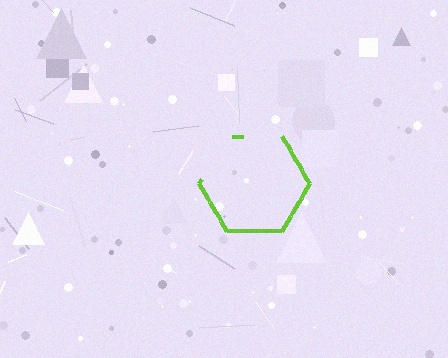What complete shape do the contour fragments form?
The contour fragments form a hexagon.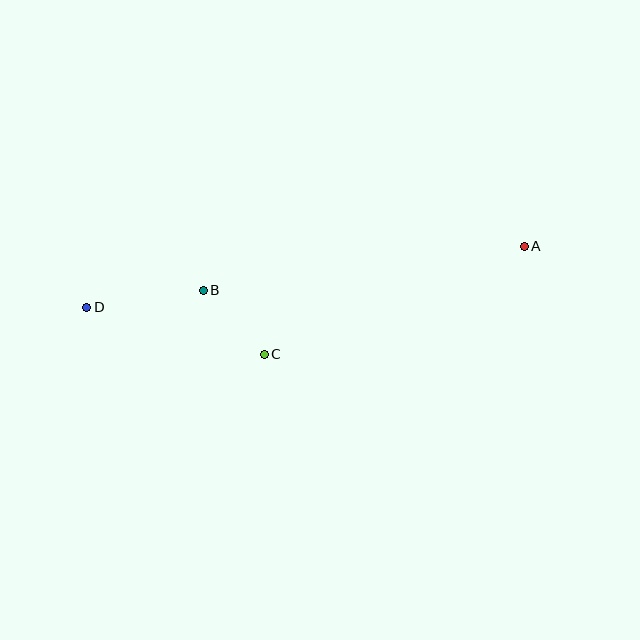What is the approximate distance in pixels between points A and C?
The distance between A and C is approximately 282 pixels.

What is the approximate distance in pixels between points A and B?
The distance between A and B is approximately 324 pixels.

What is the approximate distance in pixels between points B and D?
The distance between B and D is approximately 117 pixels.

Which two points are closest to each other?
Points B and C are closest to each other.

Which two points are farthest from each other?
Points A and D are farthest from each other.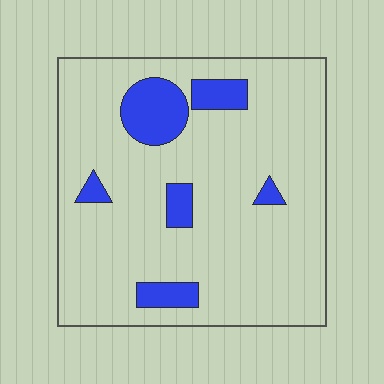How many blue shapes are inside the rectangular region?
6.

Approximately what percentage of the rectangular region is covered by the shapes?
Approximately 15%.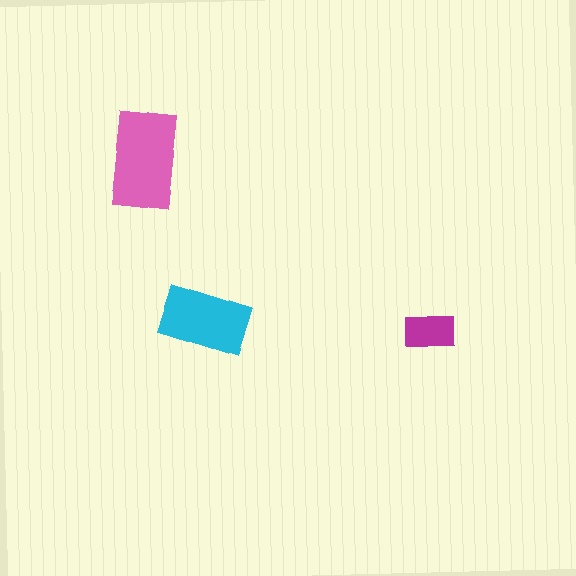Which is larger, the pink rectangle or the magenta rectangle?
The pink one.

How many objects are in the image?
There are 3 objects in the image.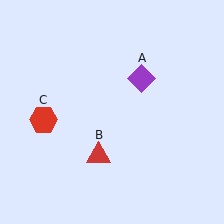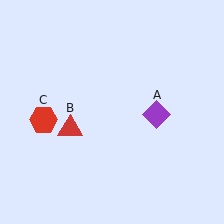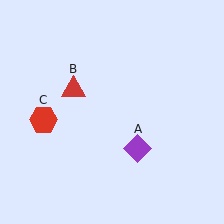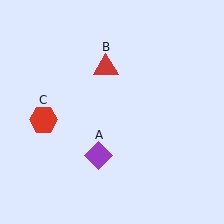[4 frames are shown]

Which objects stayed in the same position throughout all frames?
Red hexagon (object C) remained stationary.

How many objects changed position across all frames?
2 objects changed position: purple diamond (object A), red triangle (object B).